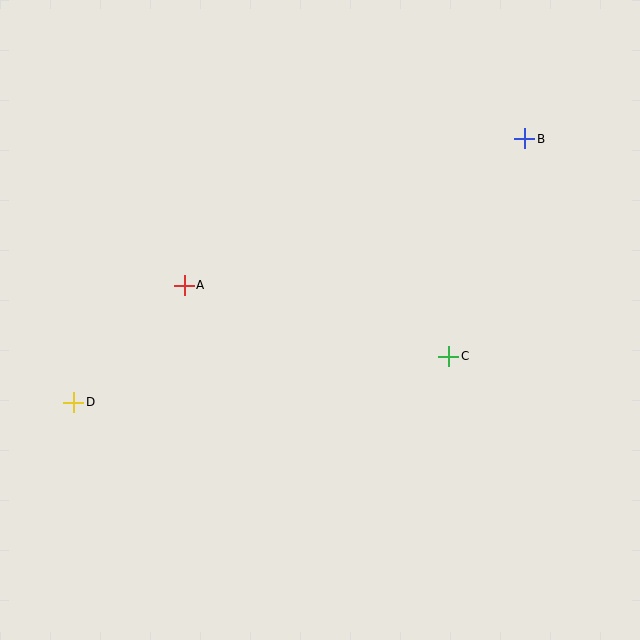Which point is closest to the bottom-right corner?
Point C is closest to the bottom-right corner.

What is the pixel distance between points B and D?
The distance between B and D is 522 pixels.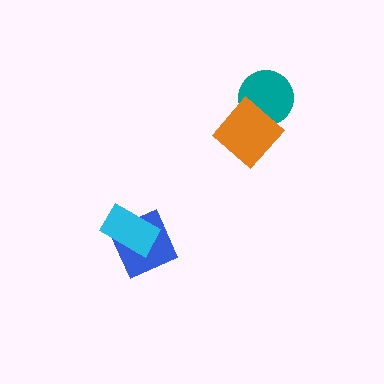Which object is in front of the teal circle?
The orange diamond is in front of the teal circle.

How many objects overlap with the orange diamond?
1 object overlaps with the orange diamond.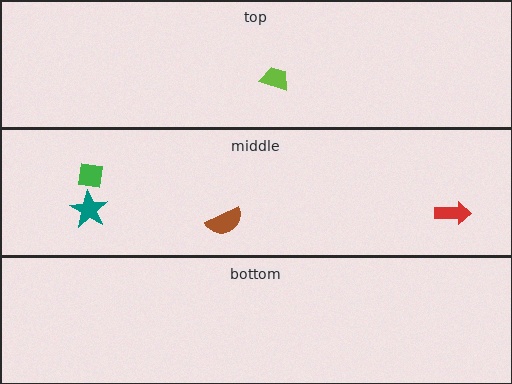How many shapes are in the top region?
1.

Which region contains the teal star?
The middle region.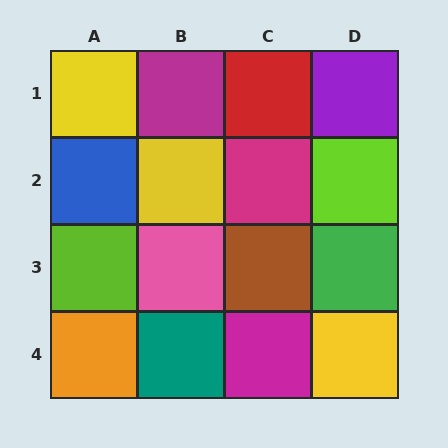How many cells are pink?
1 cell is pink.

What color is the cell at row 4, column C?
Magenta.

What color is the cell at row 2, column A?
Blue.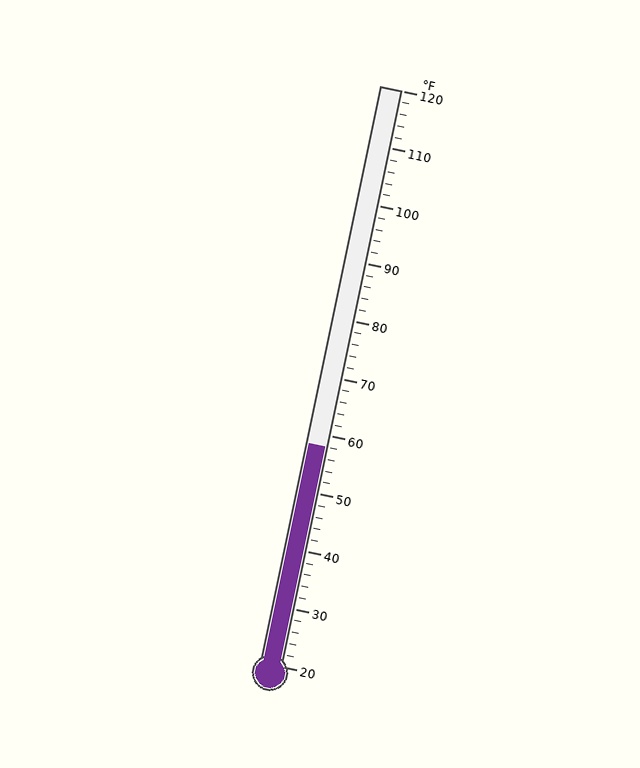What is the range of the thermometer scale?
The thermometer scale ranges from 20°F to 120°F.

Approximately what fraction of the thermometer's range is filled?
The thermometer is filled to approximately 40% of its range.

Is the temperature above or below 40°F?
The temperature is above 40°F.